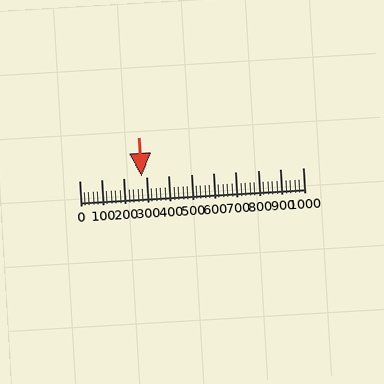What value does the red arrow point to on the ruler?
The red arrow points to approximately 280.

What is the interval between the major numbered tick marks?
The major tick marks are spaced 100 units apart.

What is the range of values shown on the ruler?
The ruler shows values from 0 to 1000.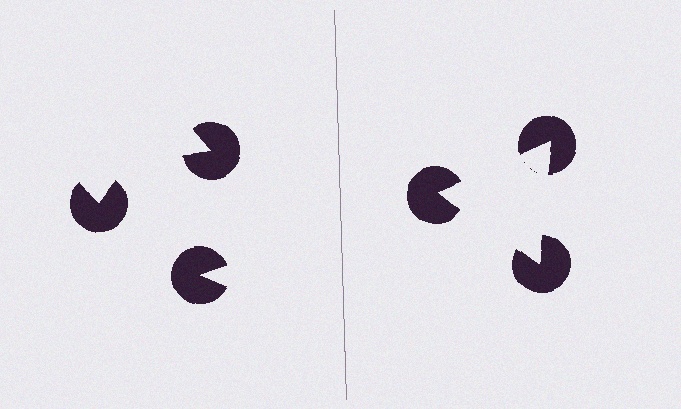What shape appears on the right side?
An illusory triangle.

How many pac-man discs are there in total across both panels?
6 — 3 on each side.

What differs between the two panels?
The pac-man discs are positioned identically on both sides; only the wedge orientations differ. On the right they align to a triangle; on the left they are misaligned.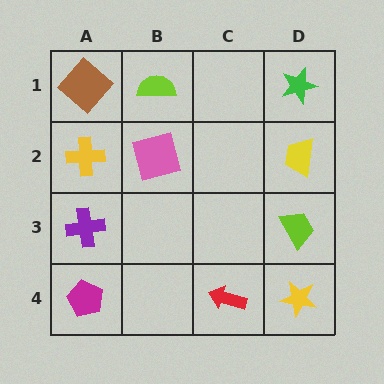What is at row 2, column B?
A pink square.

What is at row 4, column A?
A magenta pentagon.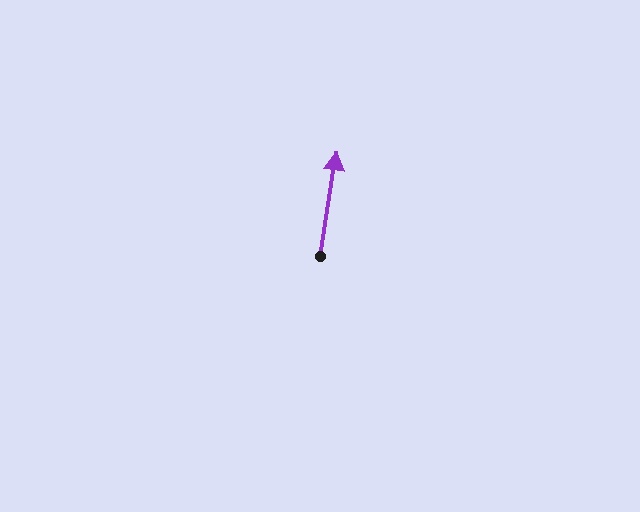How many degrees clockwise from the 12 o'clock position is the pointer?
Approximately 9 degrees.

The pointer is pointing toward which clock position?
Roughly 12 o'clock.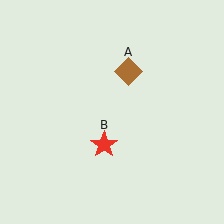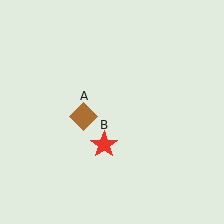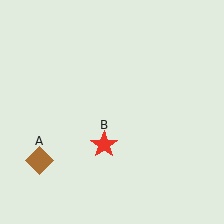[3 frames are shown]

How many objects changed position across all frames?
1 object changed position: brown diamond (object A).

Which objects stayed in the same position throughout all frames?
Red star (object B) remained stationary.